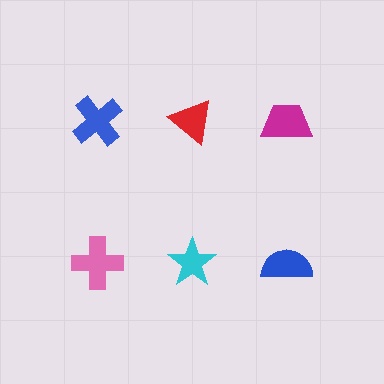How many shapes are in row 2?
3 shapes.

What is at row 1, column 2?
A red triangle.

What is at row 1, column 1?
A blue cross.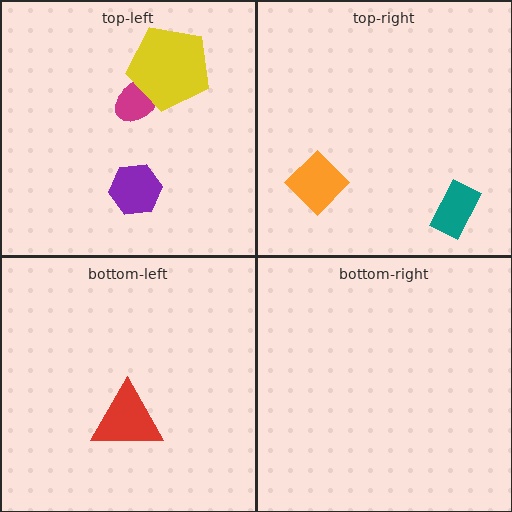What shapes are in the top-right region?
The orange diamond, the teal rectangle.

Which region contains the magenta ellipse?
The top-left region.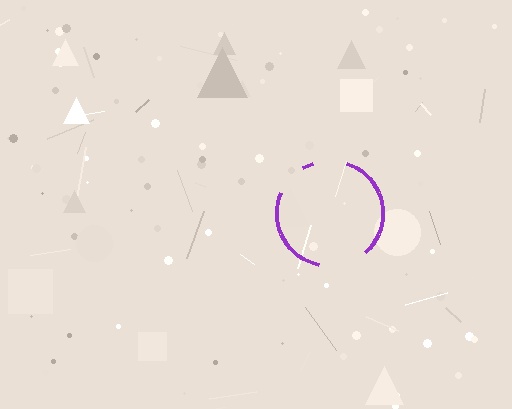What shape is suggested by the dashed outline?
The dashed outline suggests a circle.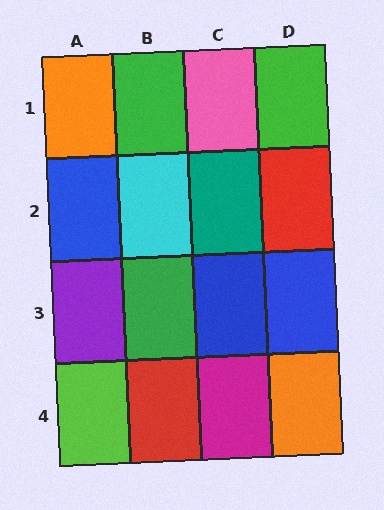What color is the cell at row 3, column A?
Purple.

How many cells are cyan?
1 cell is cyan.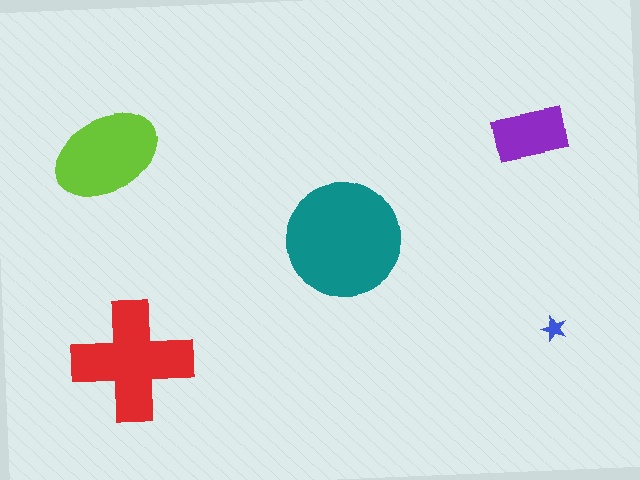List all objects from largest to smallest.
The teal circle, the red cross, the lime ellipse, the purple rectangle, the blue star.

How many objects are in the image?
There are 5 objects in the image.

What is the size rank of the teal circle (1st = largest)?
1st.